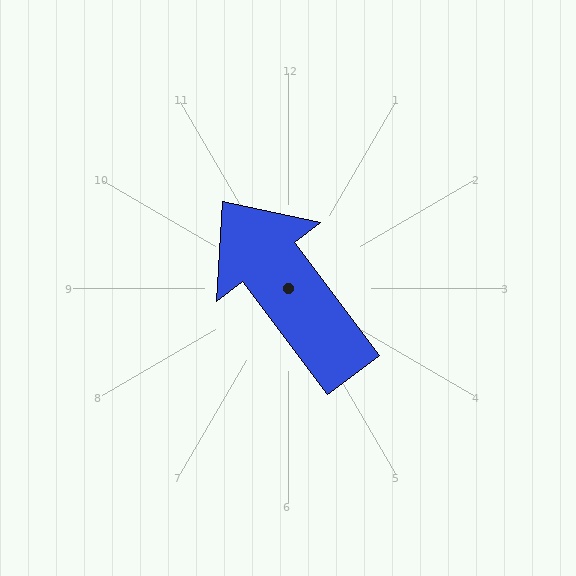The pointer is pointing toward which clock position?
Roughly 11 o'clock.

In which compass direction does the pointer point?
Northwest.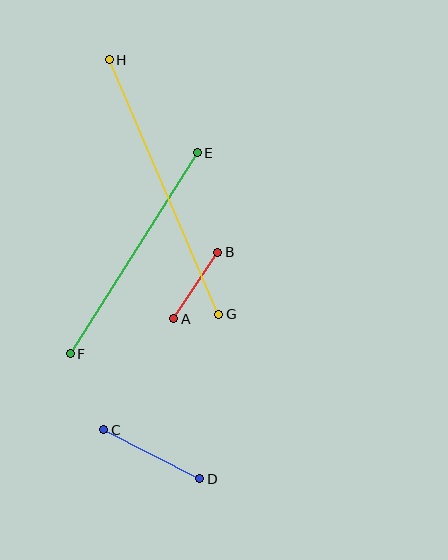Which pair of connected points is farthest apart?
Points G and H are farthest apart.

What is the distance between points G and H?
The distance is approximately 277 pixels.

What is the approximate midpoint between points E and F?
The midpoint is at approximately (134, 253) pixels.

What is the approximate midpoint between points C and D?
The midpoint is at approximately (152, 454) pixels.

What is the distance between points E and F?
The distance is approximately 238 pixels.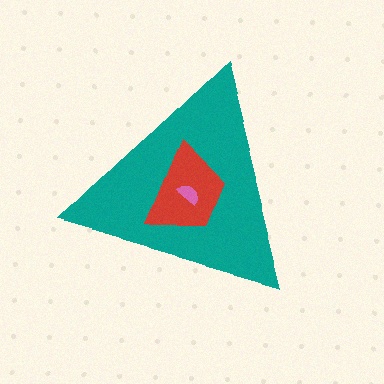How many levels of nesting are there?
3.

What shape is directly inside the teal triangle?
The red trapezoid.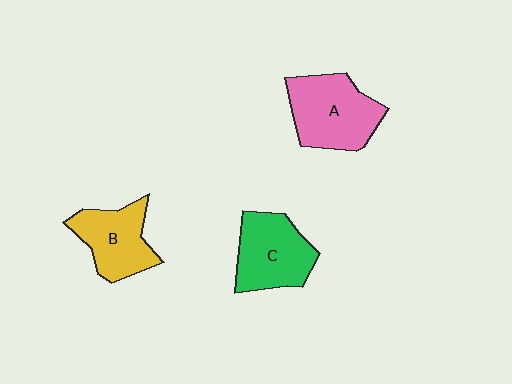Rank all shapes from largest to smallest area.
From largest to smallest: A (pink), C (green), B (yellow).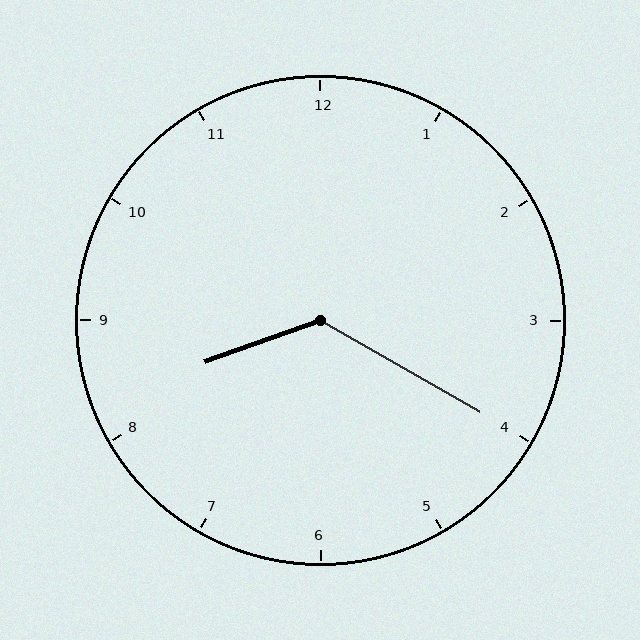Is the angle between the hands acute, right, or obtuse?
It is obtuse.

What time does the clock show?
8:20.